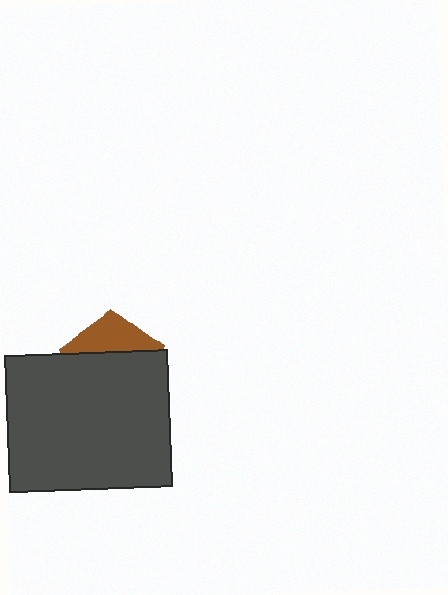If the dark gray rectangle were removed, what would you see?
You would see the complete brown pentagon.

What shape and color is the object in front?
The object in front is a dark gray rectangle.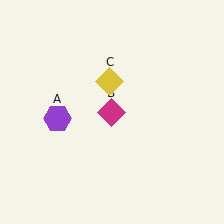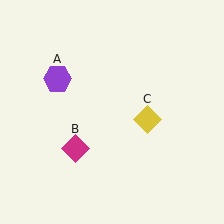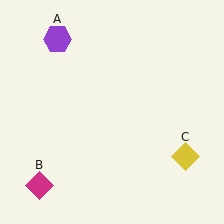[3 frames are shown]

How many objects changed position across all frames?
3 objects changed position: purple hexagon (object A), magenta diamond (object B), yellow diamond (object C).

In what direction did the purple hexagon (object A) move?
The purple hexagon (object A) moved up.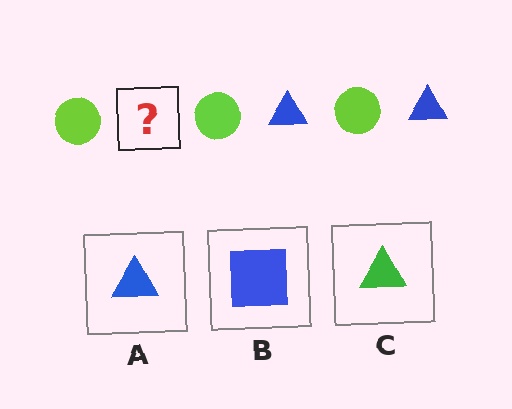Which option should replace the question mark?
Option A.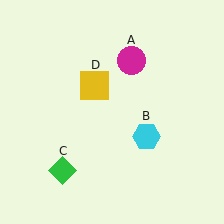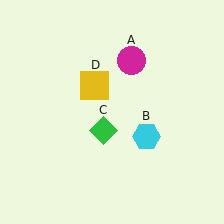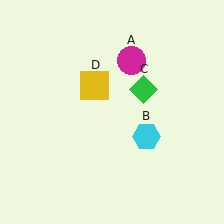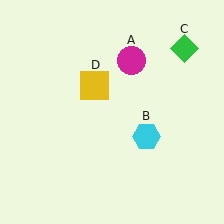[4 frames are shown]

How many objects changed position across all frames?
1 object changed position: green diamond (object C).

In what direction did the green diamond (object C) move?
The green diamond (object C) moved up and to the right.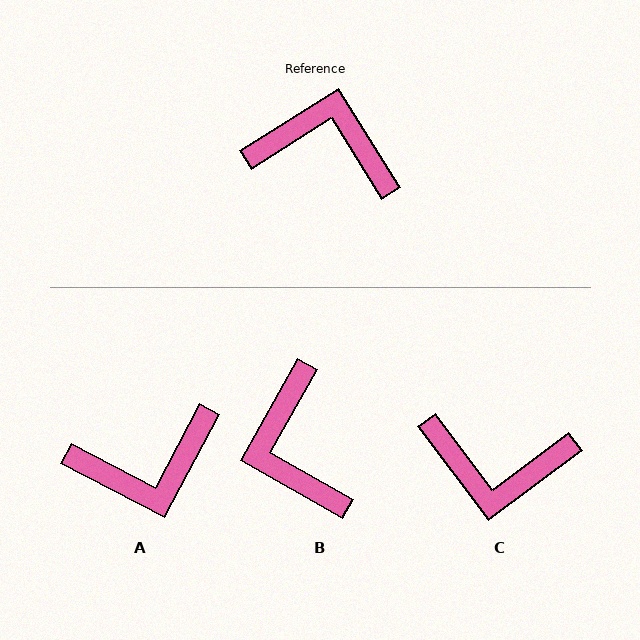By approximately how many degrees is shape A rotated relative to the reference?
Approximately 150 degrees clockwise.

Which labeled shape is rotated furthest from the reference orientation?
C, about 175 degrees away.